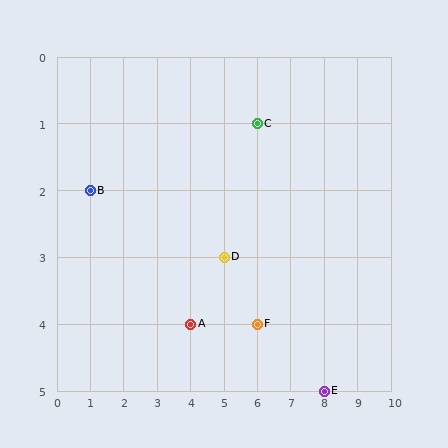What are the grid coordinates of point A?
Point A is at grid coordinates (4, 4).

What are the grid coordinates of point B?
Point B is at grid coordinates (1, 2).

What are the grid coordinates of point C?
Point C is at grid coordinates (6, 1).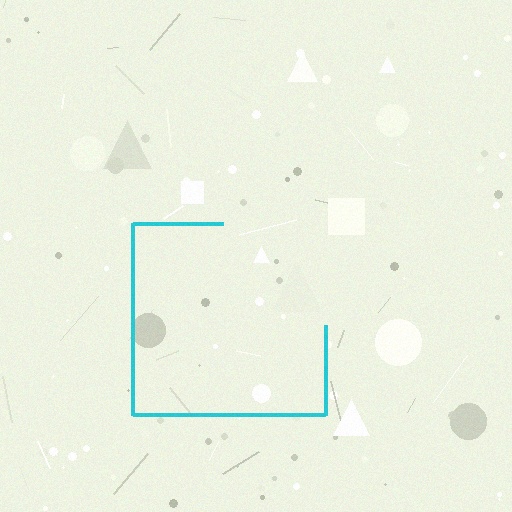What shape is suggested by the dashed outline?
The dashed outline suggests a square.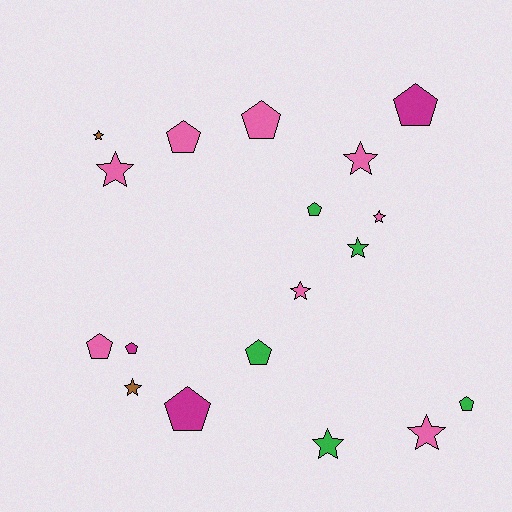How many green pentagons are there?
There are 3 green pentagons.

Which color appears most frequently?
Pink, with 8 objects.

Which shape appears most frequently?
Star, with 9 objects.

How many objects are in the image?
There are 18 objects.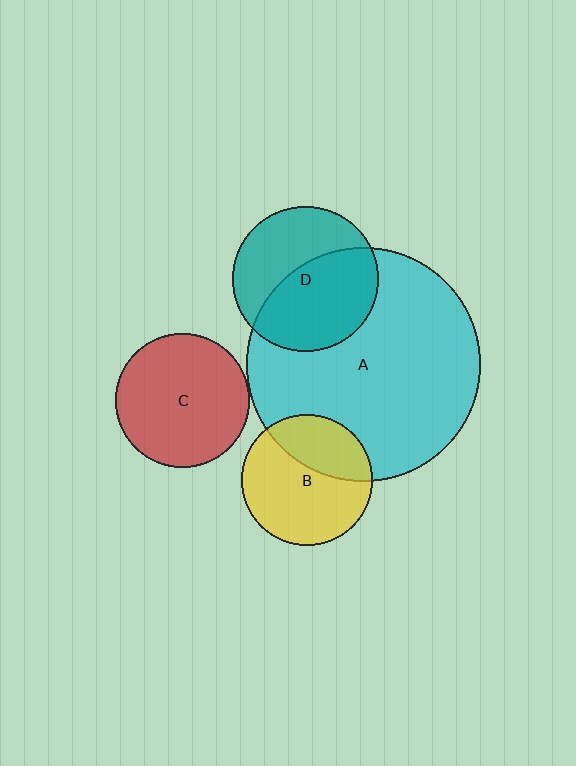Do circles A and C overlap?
Yes.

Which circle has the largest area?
Circle A (cyan).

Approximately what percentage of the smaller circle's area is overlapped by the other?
Approximately 5%.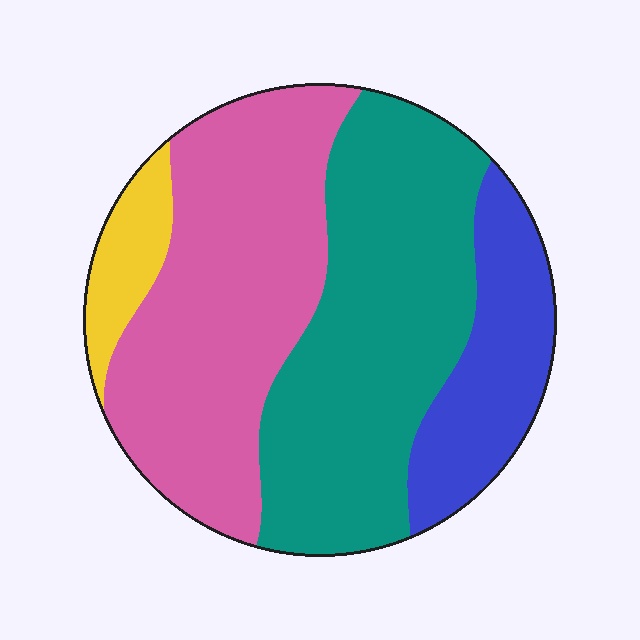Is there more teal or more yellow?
Teal.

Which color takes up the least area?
Yellow, at roughly 5%.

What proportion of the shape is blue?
Blue takes up about one sixth (1/6) of the shape.